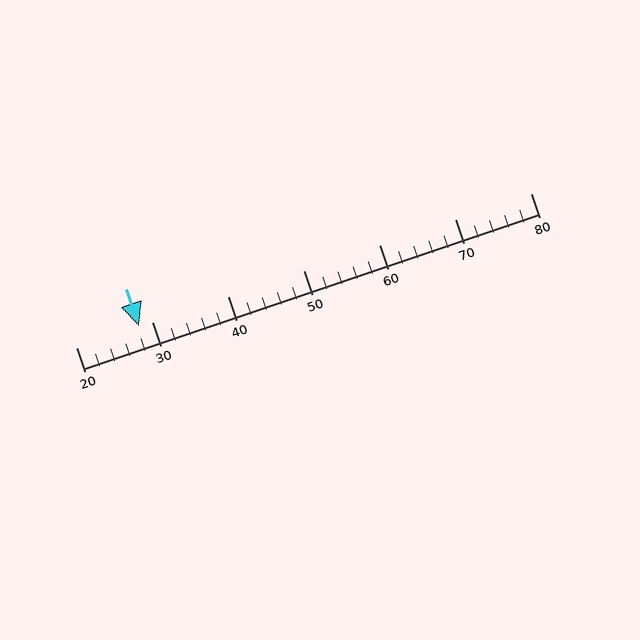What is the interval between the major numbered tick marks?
The major tick marks are spaced 10 units apart.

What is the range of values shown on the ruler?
The ruler shows values from 20 to 80.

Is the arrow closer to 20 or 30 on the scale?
The arrow is closer to 30.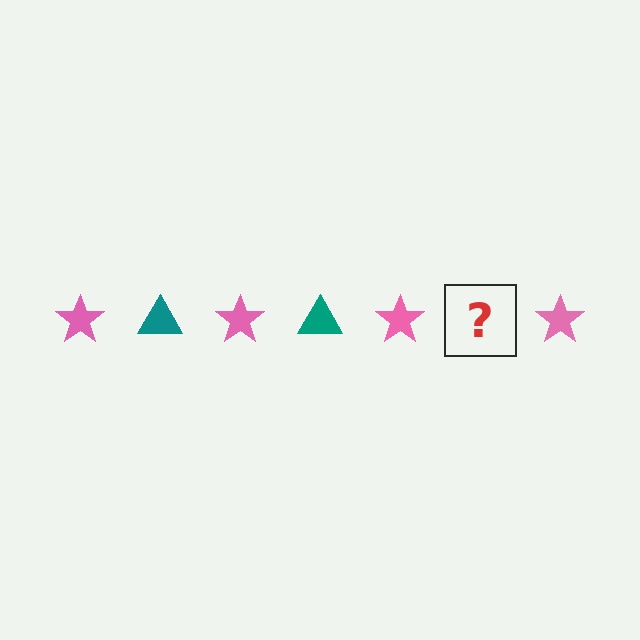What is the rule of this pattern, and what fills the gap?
The rule is that the pattern alternates between pink star and teal triangle. The gap should be filled with a teal triangle.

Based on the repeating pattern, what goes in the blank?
The blank should be a teal triangle.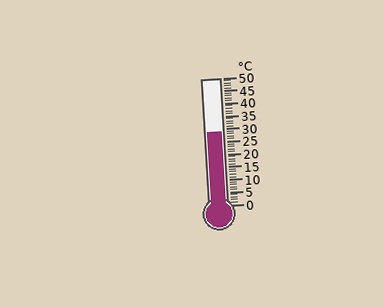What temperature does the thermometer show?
The thermometer shows approximately 29°C.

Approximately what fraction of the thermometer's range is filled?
The thermometer is filled to approximately 60% of its range.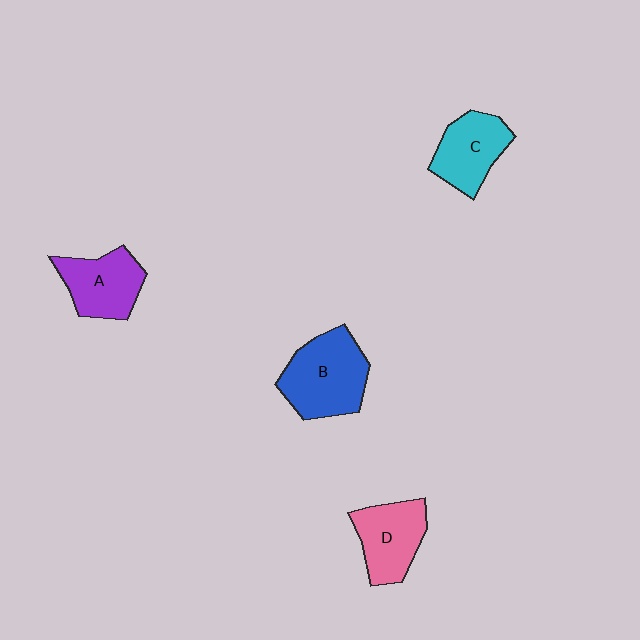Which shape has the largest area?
Shape B (blue).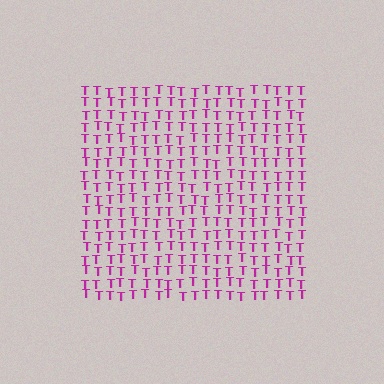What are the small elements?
The small elements are letter T's.